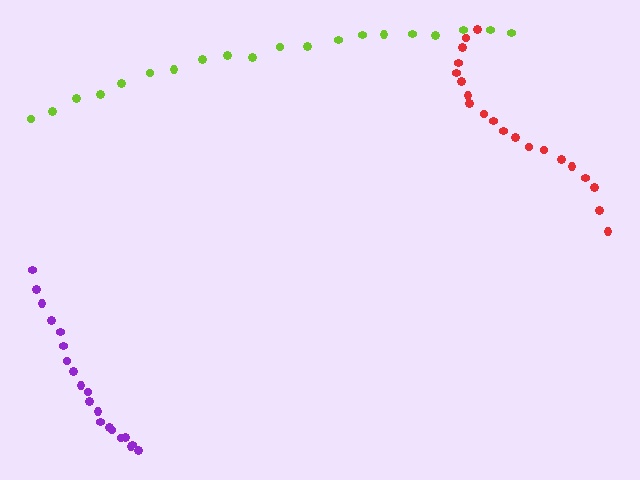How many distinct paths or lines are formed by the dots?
There are 3 distinct paths.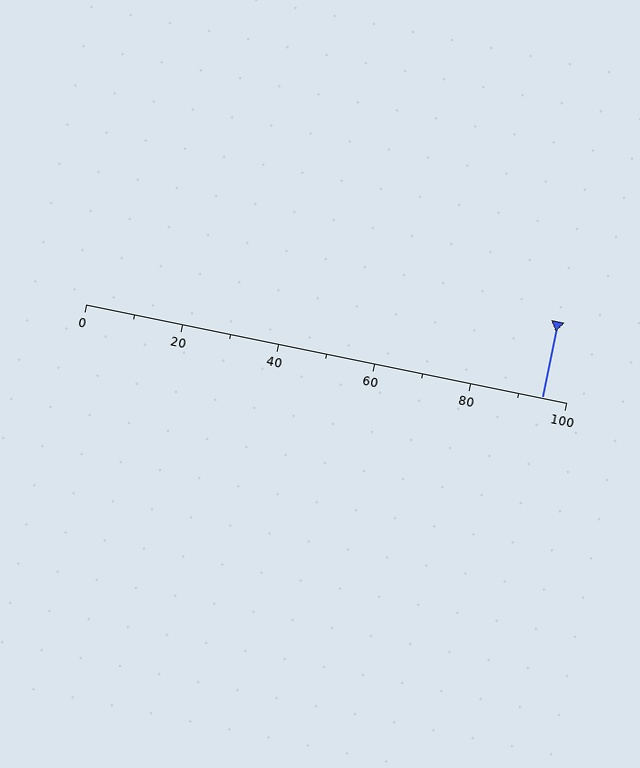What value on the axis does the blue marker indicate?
The marker indicates approximately 95.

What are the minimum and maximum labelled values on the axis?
The axis runs from 0 to 100.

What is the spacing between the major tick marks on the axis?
The major ticks are spaced 20 apart.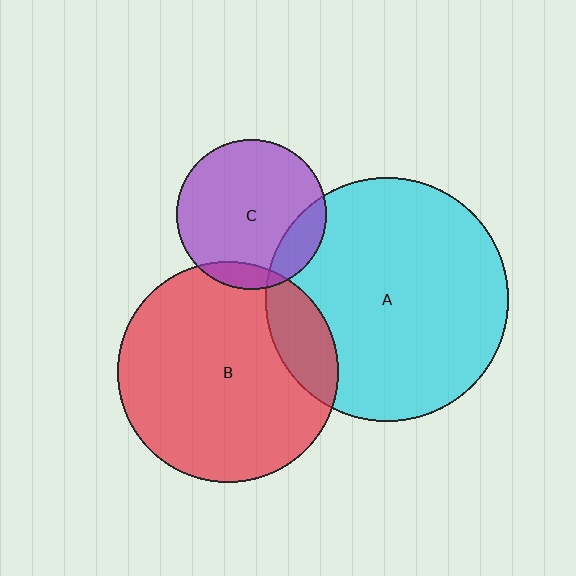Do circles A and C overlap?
Yes.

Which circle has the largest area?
Circle A (cyan).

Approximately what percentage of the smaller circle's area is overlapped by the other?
Approximately 15%.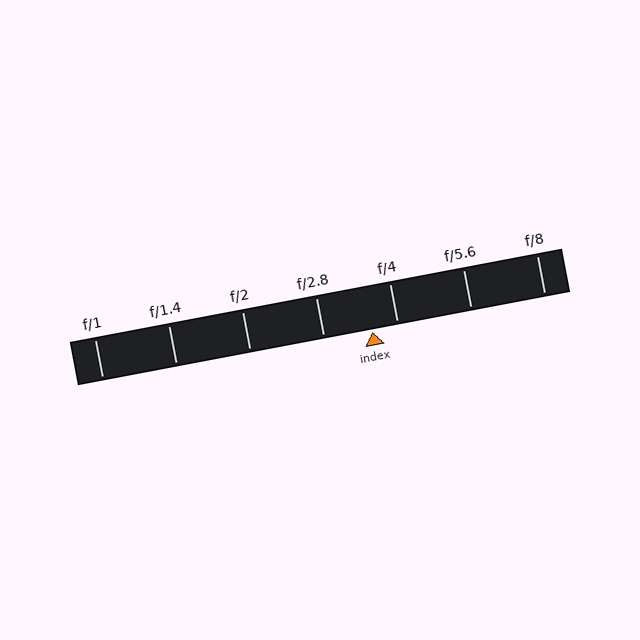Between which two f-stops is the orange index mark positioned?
The index mark is between f/2.8 and f/4.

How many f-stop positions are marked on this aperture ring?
There are 7 f-stop positions marked.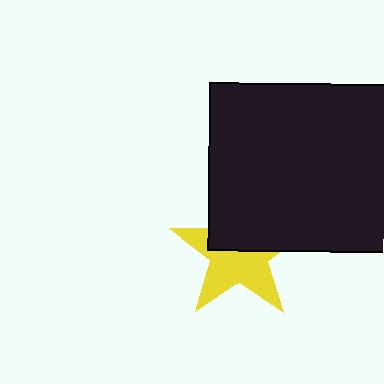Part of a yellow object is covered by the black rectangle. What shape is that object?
It is a star.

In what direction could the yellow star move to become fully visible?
The yellow star could move down. That would shift it out from behind the black rectangle entirely.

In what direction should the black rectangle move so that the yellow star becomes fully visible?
The black rectangle should move up. That is the shortest direction to clear the overlap and leave the yellow star fully visible.